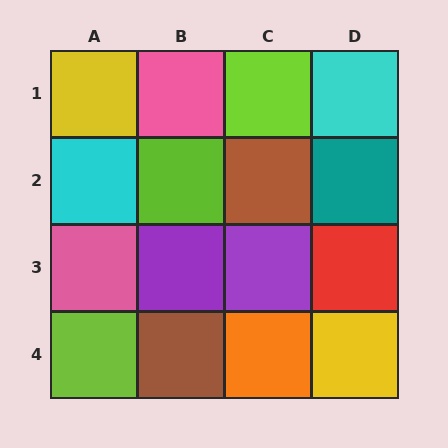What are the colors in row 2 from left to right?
Cyan, lime, brown, teal.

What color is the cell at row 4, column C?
Orange.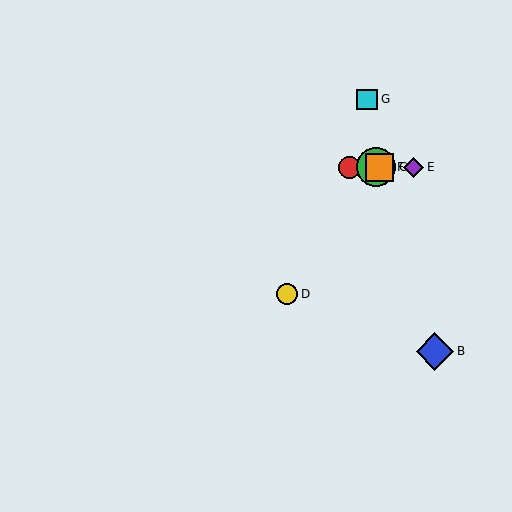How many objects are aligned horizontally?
4 objects (A, C, E, F) are aligned horizontally.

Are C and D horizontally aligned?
No, C is at y≈167 and D is at y≈294.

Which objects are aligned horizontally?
Objects A, C, E, F are aligned horizontally.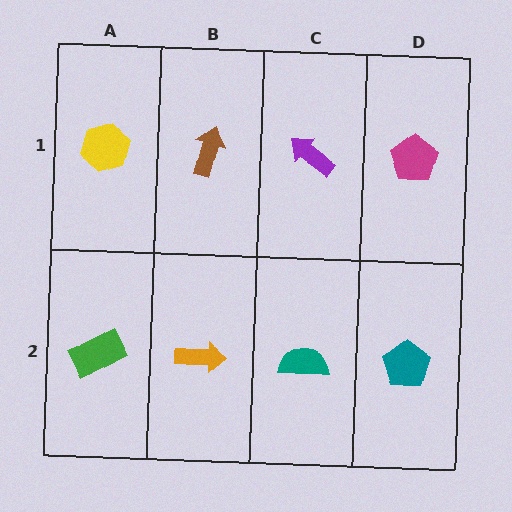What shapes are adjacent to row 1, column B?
An orange arrow (row 2, column B), a yellow hexagon (row 1, column A), a purple arrow (row 1, column C).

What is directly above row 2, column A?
A yellow hexagon.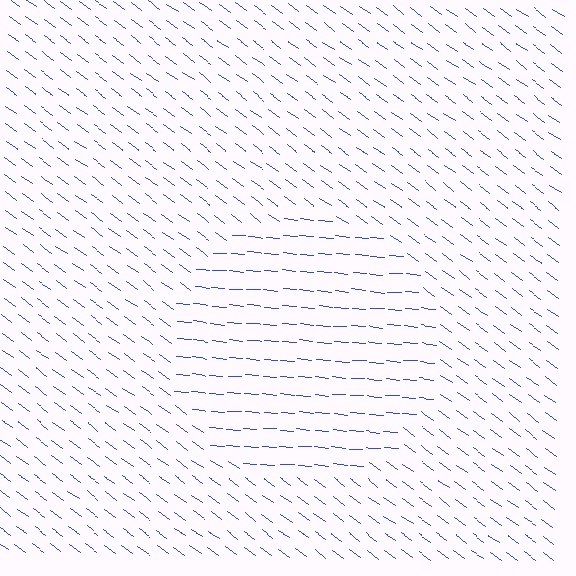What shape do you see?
I see a circle.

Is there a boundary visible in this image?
Yes, there is a texture boundary formed by a change in line orientation.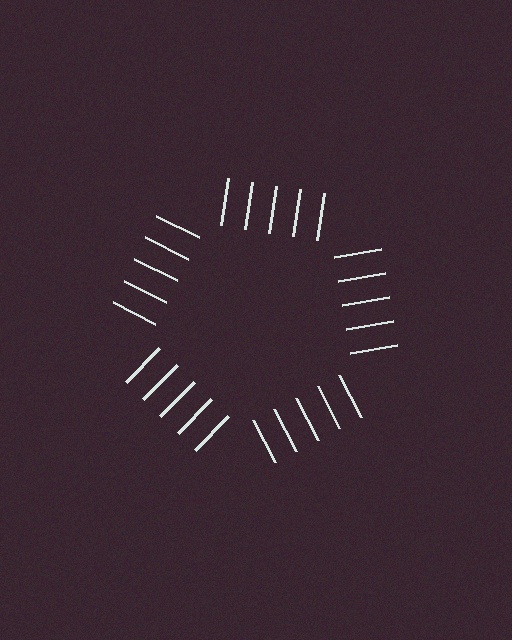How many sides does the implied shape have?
5 sides — the line-ends trace a pentagon.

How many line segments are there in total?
25 — 5 along each of the 5 edges.